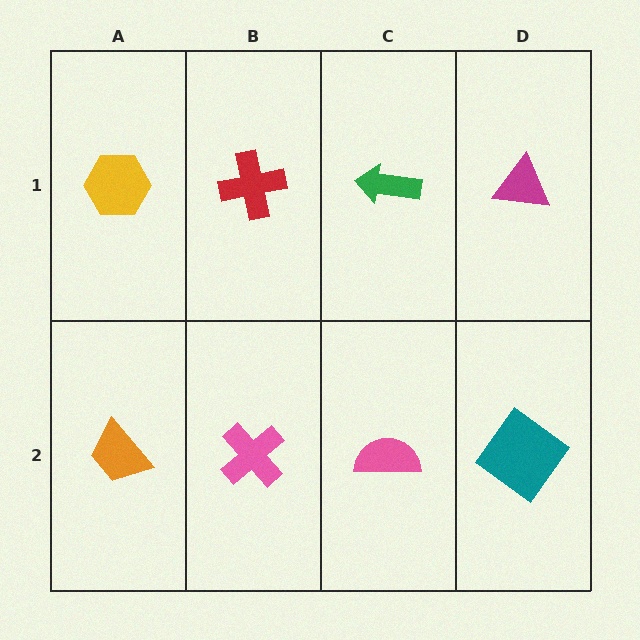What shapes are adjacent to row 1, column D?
A teal diamond (row 2, column D), a green arrow (row 1, column C).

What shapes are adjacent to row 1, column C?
A pink semicircle (row 2, column C), a red cross (row 1, column B), a magenta triangle (row 1, column D).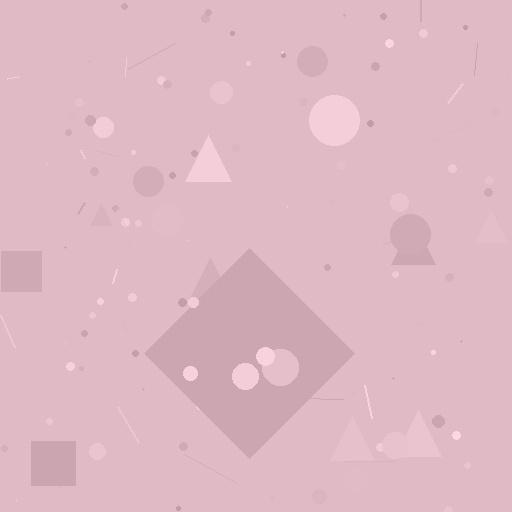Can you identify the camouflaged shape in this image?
The camouflaged shape is a diamond.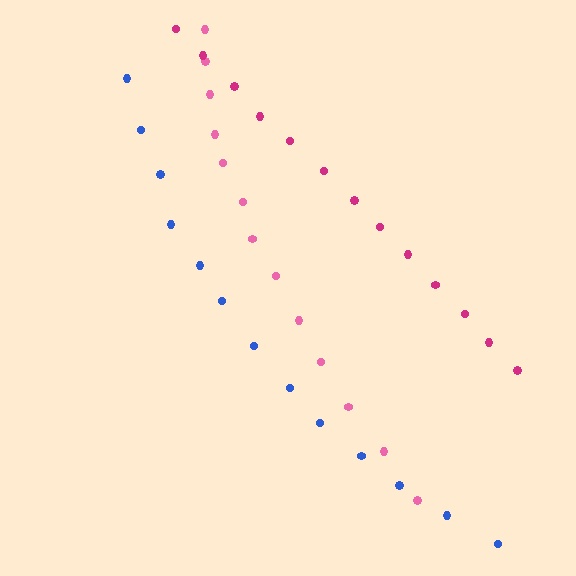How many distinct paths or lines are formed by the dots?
There are 3 distinct paths.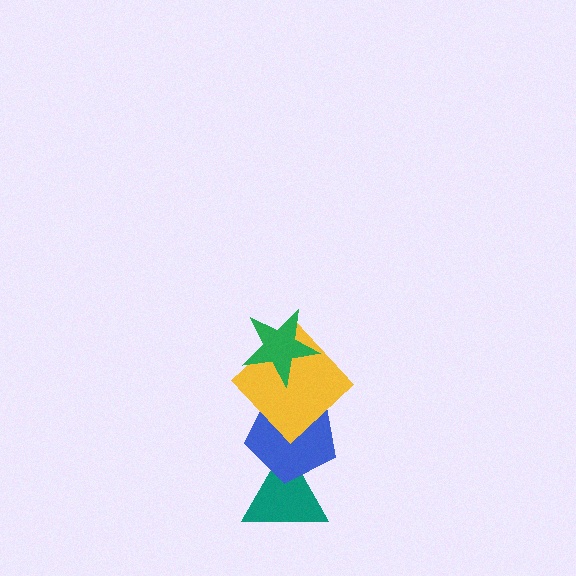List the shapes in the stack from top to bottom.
From top to bottom: the green star, the yellow diamond, the blue pentagon, the teal triangle.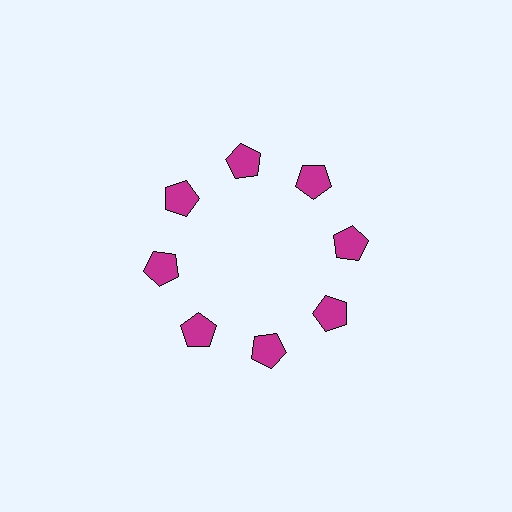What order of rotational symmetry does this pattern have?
This pattern has 8-fold rotational symmetry.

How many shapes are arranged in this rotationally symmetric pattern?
There are 8 shapes, arranged in 8 groups of 1.